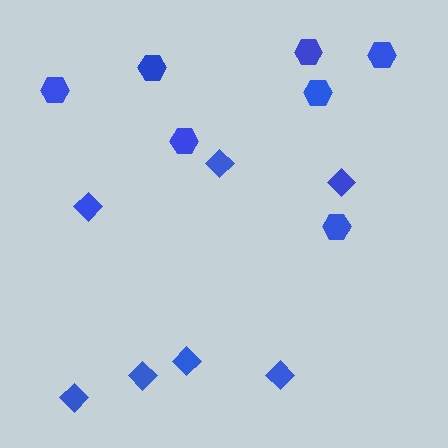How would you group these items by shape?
There are 2 groups: one group of hexagons (7) and one group of diamonds (7).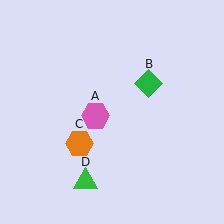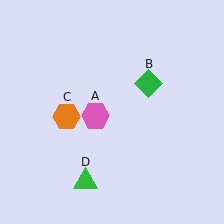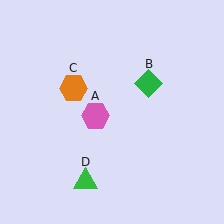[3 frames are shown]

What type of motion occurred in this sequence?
The orange hexagon (object C) rotated clockwise around the center of the scene.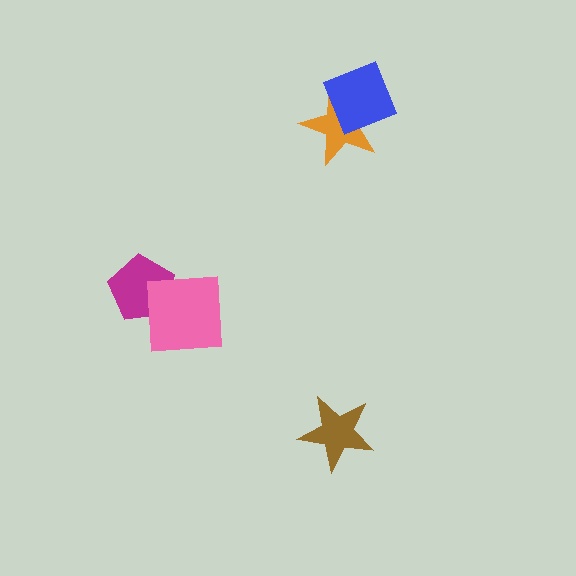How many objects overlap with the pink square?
1 object overlaps with the pink square.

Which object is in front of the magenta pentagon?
The pink square is in front of the magenta pentagon.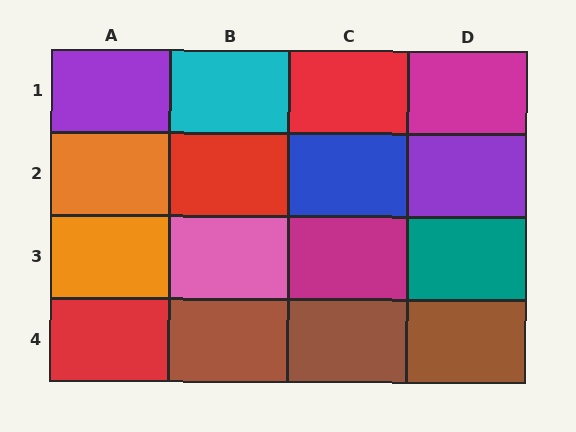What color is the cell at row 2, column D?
Purple.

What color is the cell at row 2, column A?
Orange.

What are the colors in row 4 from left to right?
Red, brown, brown, brown.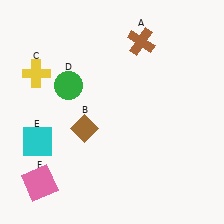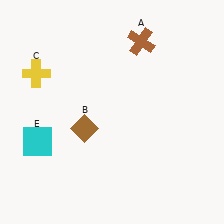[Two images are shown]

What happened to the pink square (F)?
The pink square (F) was removed in Image 2. It was in the bottom-left area of Image 1.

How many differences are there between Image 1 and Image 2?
There are 2 differences between the two images.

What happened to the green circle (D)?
The green circle (D) was removed in Image 2. It was in the top-left area of Image 1.